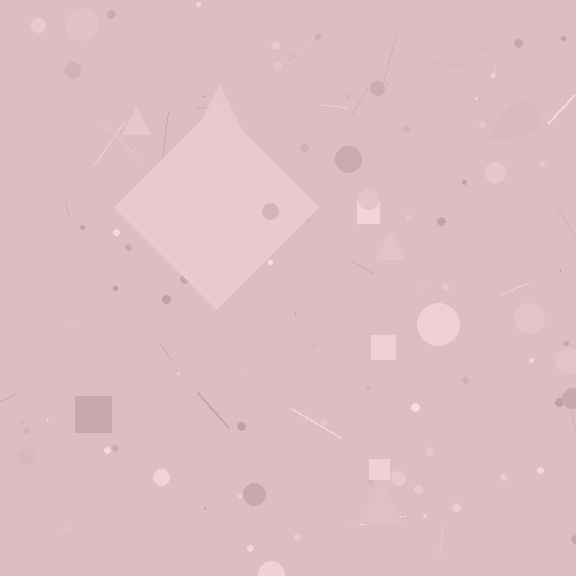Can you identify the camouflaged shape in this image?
The camouflaged shape is a diamond.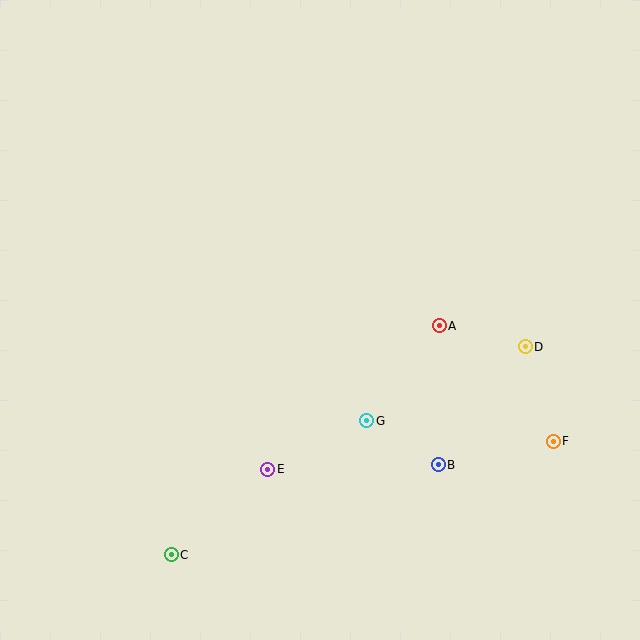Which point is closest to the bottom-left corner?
Point C is closest to the bottom-left corner.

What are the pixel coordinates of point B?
Point B is at (438, 465).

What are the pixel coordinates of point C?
Point C is at (171, 555).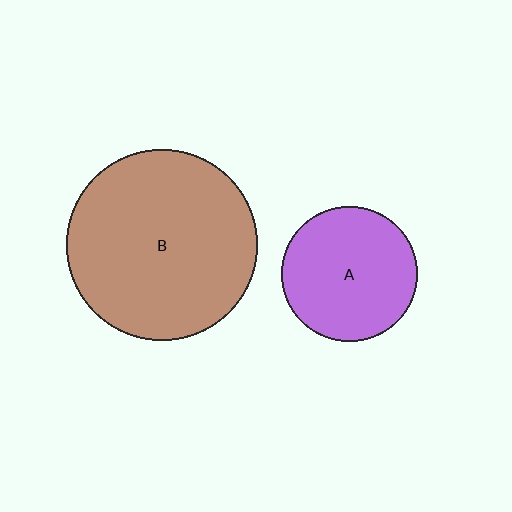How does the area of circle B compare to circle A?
Approximately 2.0 times.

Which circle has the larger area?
Circle B (brown).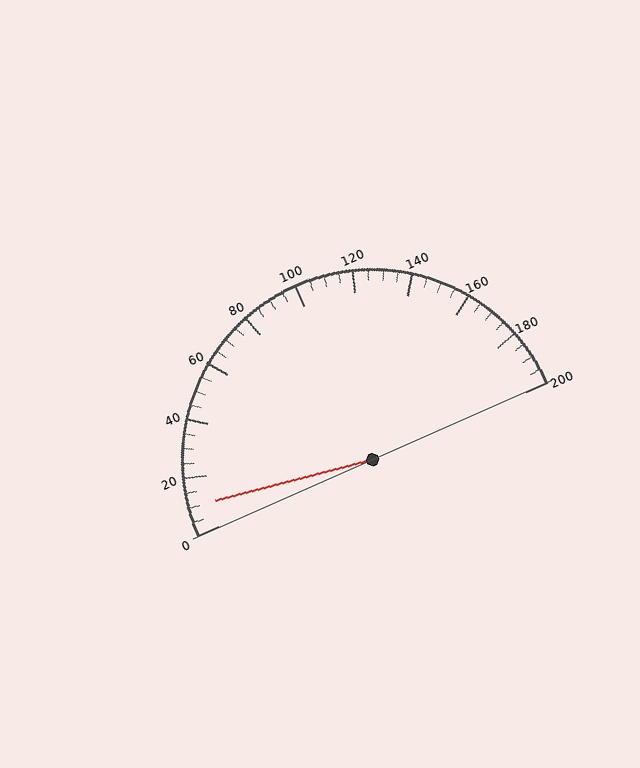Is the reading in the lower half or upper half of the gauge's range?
The reading is in the lower half of the range (0 to 200).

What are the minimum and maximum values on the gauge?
The gauge ranges from 0 to 200.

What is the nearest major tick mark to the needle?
The nearest major tick mark is 0.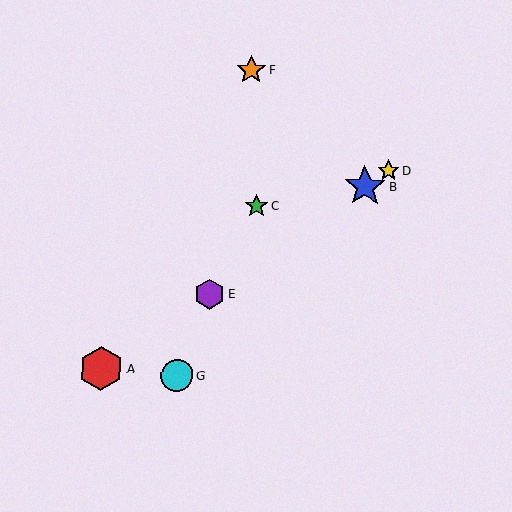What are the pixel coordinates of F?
Object F is at (251, 70).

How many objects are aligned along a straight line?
4 objects (A, B, D, E) are aligned along a straight line.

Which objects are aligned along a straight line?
Objects A, B, D, E are aligned along a straight line.